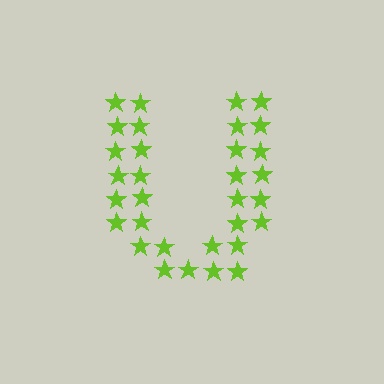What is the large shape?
The large shape is the letter U.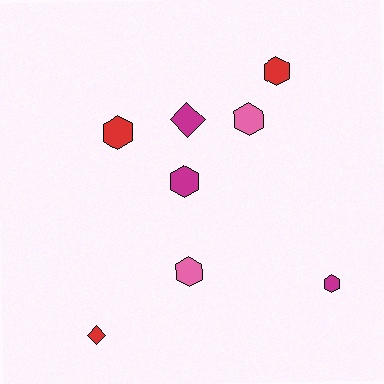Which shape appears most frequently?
Hexagon, with 6 objects.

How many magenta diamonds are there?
There is 1 magenta diamond.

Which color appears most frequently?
Magenta, with 3 objects.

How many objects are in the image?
There are 8 objects.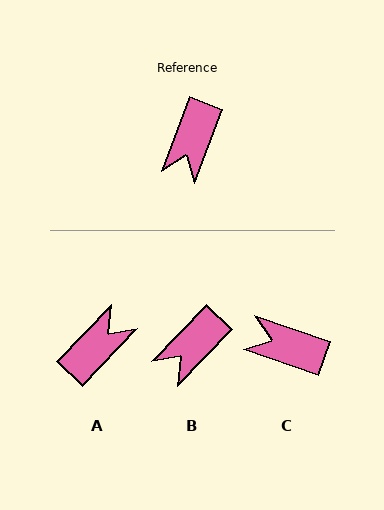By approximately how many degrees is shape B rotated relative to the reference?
Approximately 24 degrees clockwise.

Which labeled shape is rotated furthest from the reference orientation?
A, about 157 degrees away.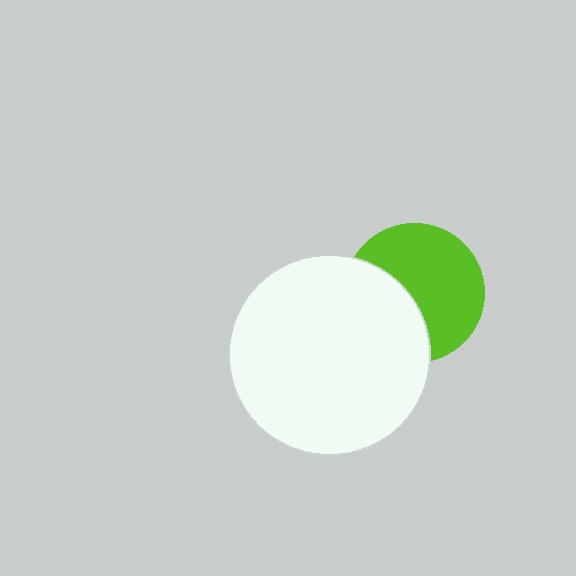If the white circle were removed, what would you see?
You would see the complete lime circle.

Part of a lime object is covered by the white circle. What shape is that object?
It is a circle.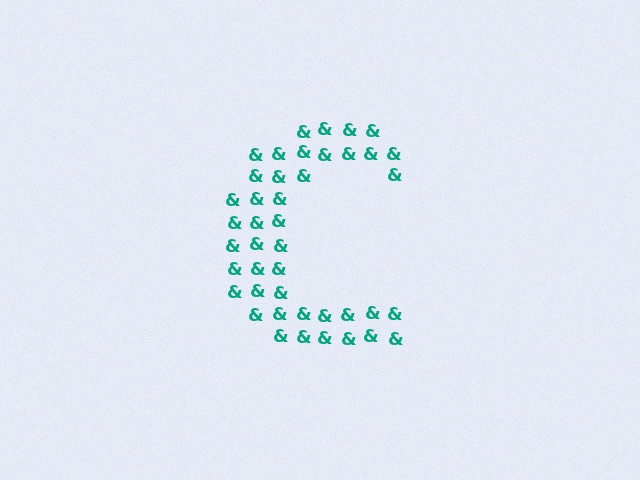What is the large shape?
The large shape is the letter C.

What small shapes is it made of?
It is made of small ampersands.